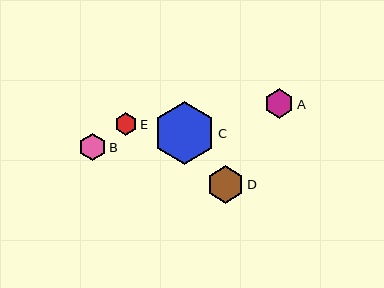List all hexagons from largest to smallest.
From largest to smallest: C, D, A, B, E.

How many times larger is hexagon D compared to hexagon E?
Hexagon D is approximately 1.7 times the size of hexagon E.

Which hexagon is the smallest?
Hexagon E is the smallest with a size of approximately 23 pixels.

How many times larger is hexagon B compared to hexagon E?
Hexagon B is approximately 1.2 times the size of hexagon E.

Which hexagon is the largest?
Hexagon C is the largest with a size of approximately 62 pixels.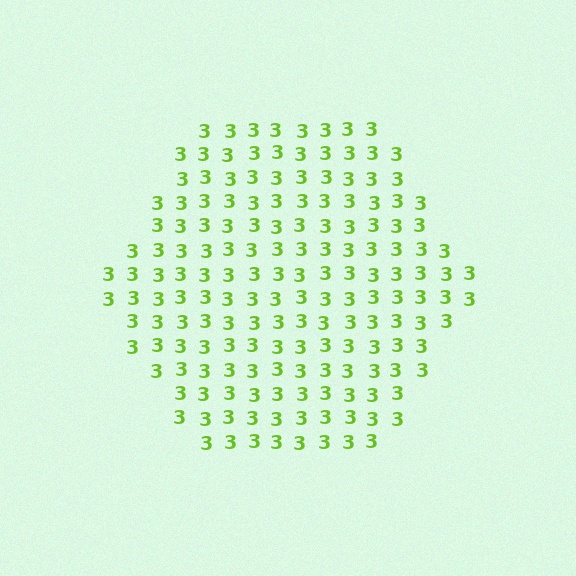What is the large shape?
The large shape is a hexagon.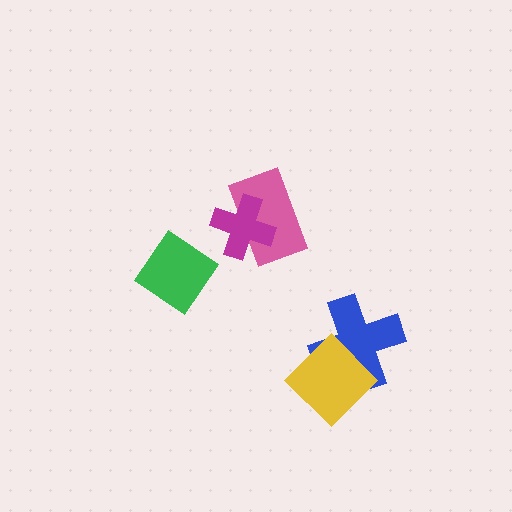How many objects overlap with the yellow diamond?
1 object overlaps with the yellow diamond.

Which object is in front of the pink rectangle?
The magenta cross is in front of the pink rectangle.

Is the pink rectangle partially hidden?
Yes, it is partially covered by another shape.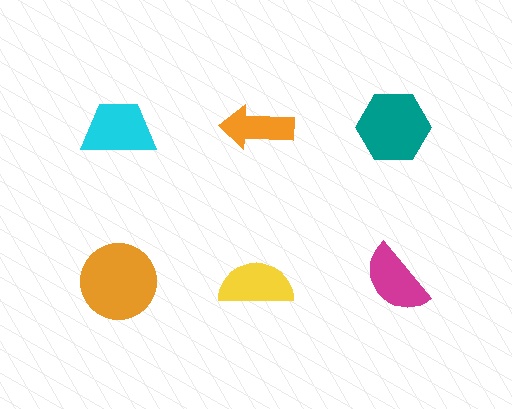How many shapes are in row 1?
3 shapes.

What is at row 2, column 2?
A yellow semicircle.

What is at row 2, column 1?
An orange circle.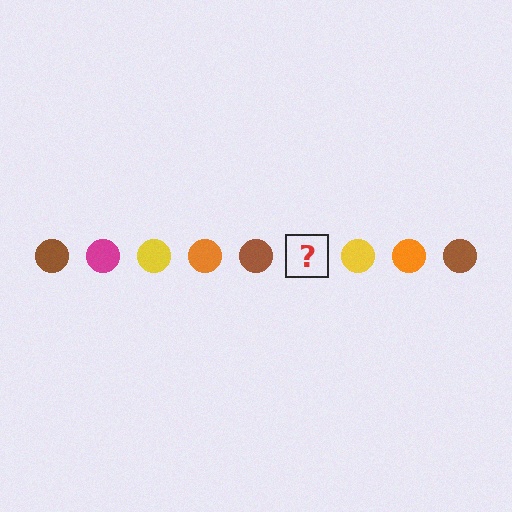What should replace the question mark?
The question mark should be replaced with a magenta circle.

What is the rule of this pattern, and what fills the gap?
The rule is that the pattern cycles through brown, magenta, yellow, orange circles. The gap should be filled with a magenta circle.